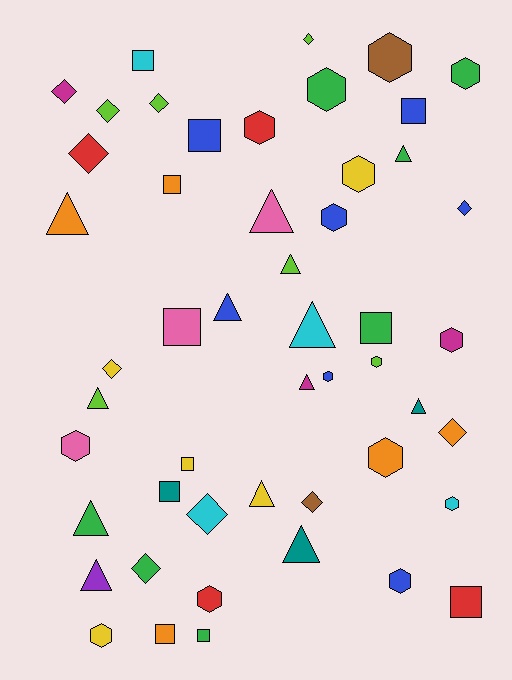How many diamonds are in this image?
There are 11 diamonds.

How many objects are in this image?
There are 50 objects.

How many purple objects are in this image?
There is 1 purple object.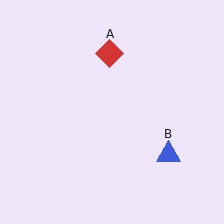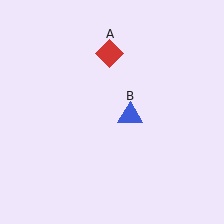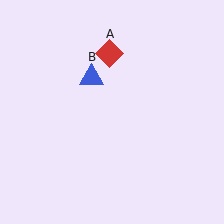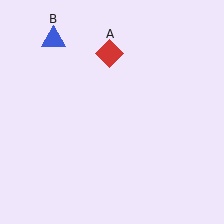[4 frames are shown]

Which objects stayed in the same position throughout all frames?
Red diamond (object A) remained stationary.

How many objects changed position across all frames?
1 object changed position: blue triangle (object B).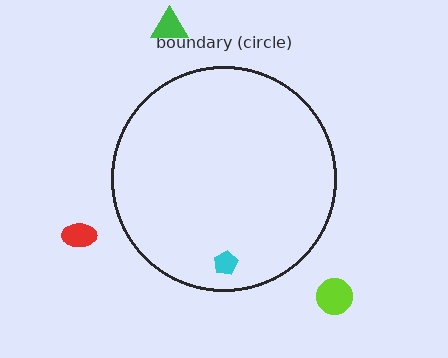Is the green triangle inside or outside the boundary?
Outside.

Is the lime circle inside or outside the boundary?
Outside.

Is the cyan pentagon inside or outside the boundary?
Inside.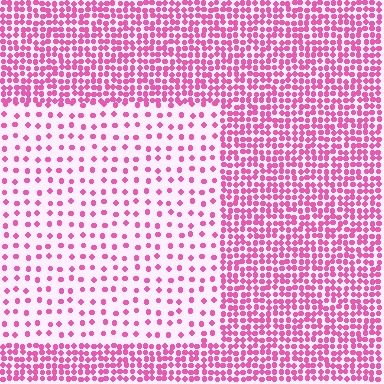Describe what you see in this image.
The image contains small pink elements arranged at two different densities. A rectangle-shaped region is visible where the elements are less densely packed than the surrounding area.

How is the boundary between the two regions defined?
The boundary is defined by a change in element density (approximately 2.9x ratio). All elements are the same color, size, and shape.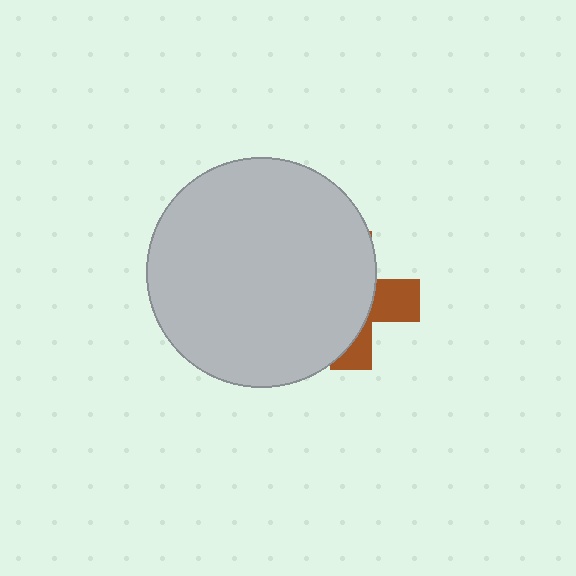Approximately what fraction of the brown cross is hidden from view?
Roughly 69% of the brown cross is hidden behind the light gray circle.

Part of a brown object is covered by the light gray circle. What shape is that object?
It is a cross.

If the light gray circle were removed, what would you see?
You would see the complete brown cross.